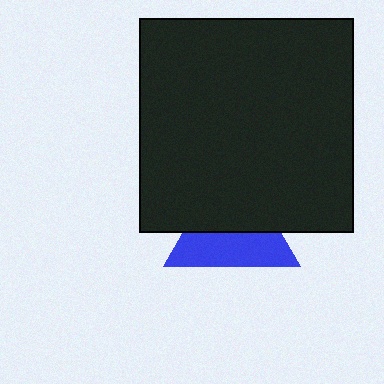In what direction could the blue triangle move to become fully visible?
The blue triangle could move down. That would shift it out from behind the black square entirely.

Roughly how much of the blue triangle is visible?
About half of it is visible (roughly 49%).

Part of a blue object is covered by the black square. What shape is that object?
It is a triangle.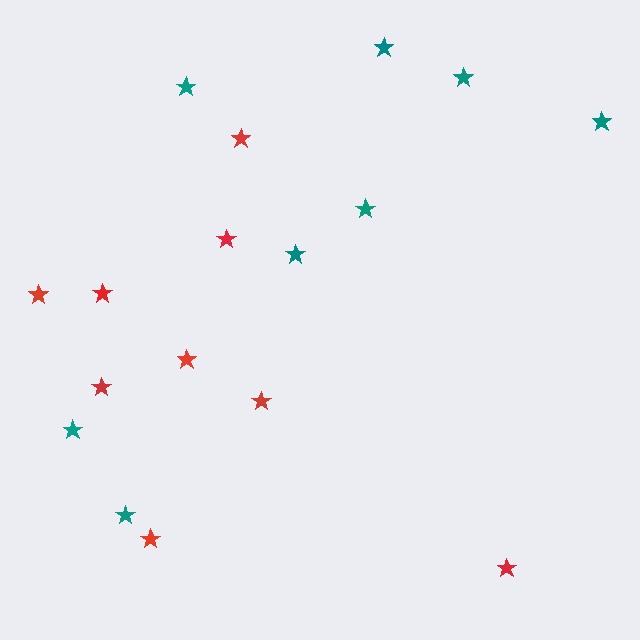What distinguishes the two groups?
There are 2 groups: one group of red stars (9) and one group of teal stars (8).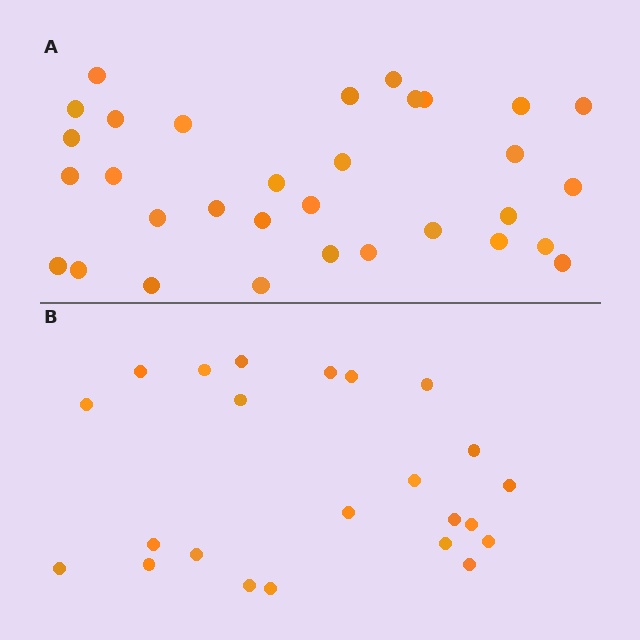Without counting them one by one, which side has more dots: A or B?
Region A (the top region) has more dots.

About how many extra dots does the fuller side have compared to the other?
Region A has roughly 8 or so more dots than region B.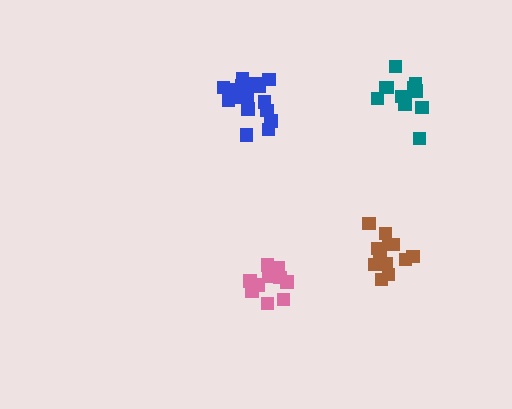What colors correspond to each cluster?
The clusters are colored: brown, teal, pink, blue.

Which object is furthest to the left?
The blue cluster is leftmost.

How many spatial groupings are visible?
There are 4 spatial groupings.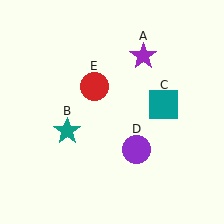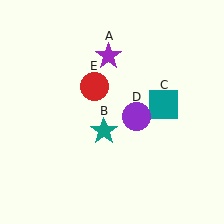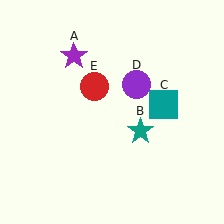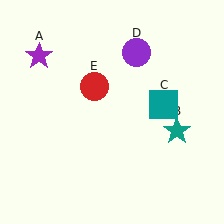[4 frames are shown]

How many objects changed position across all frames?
3 objects changed position: purple star (object A), teal star (object B), purple circle (object D).